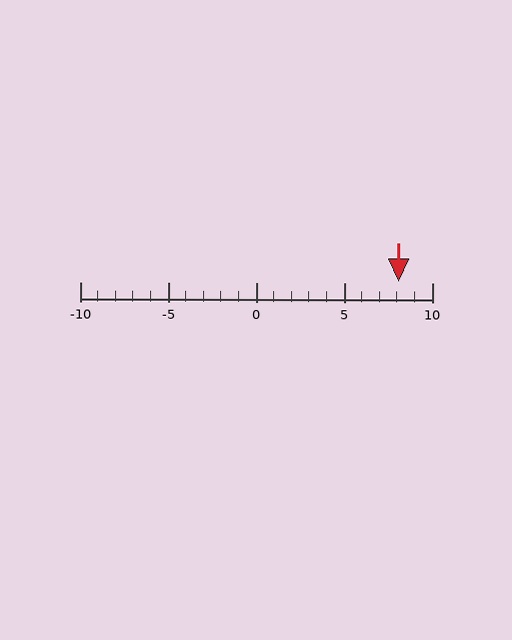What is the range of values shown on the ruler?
The ruler shows values from -10 to 10.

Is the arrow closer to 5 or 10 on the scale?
The arrow is closer to 10.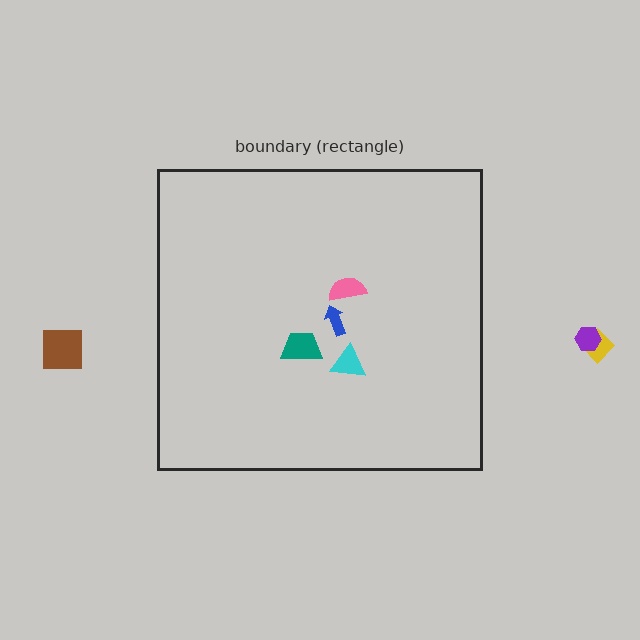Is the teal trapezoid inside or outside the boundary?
Inside.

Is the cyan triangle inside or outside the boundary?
Inside.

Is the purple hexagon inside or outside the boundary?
Outside.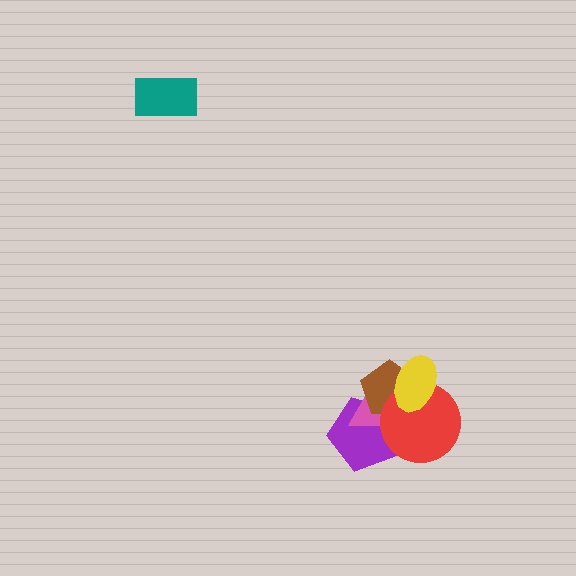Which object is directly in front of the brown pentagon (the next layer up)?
The red circle is directly in front of the brown pentagon.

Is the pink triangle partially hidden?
Yes, it is partially covered by another shape.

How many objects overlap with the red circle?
4 objects overlap with the red circle.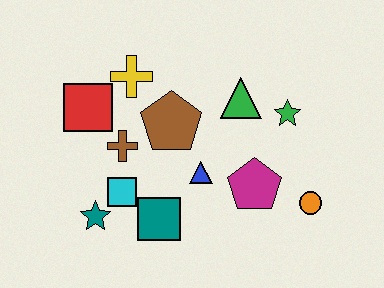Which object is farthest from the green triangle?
The teal star is farthest from the green triangle.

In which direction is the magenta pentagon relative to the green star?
The magenta pentagon is below the green star.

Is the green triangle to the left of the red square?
No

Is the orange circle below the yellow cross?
Yes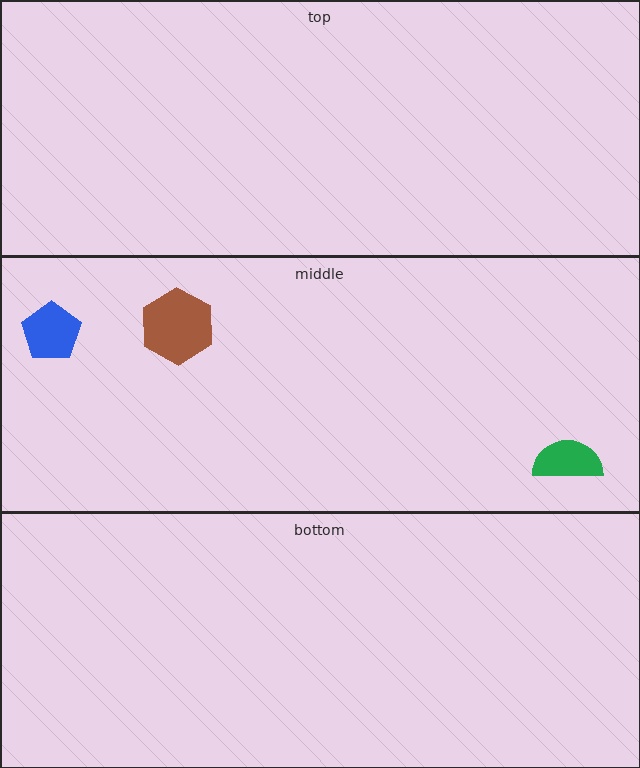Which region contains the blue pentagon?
The middle region.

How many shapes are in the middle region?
3.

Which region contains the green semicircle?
The middle region.